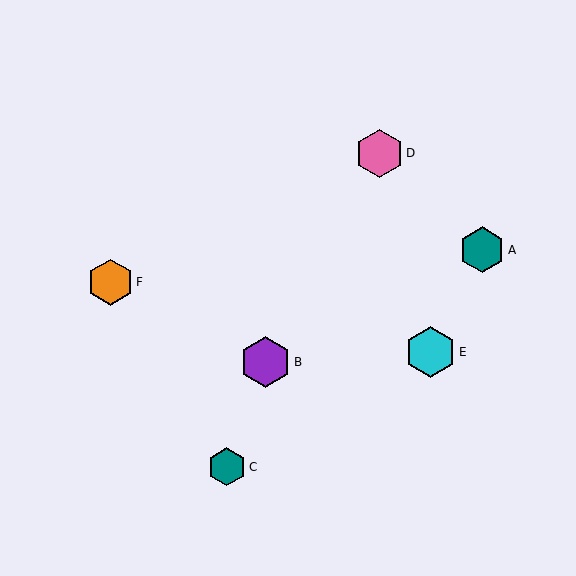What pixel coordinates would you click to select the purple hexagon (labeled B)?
Click at (266, 362) to select the purple hexagon B.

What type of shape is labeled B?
Shape B is a purple hexagon.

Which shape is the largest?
The purple hexagon (labeled B) is the largest.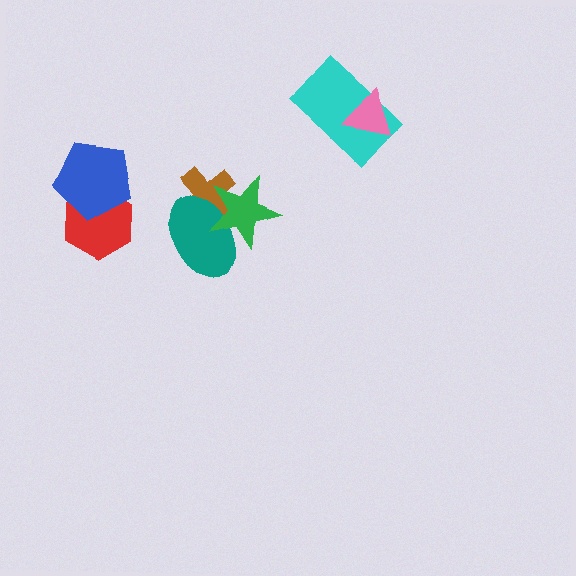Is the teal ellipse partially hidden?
Yes, it is partially covered by another shape.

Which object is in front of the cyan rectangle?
The pink triangle is in front of the cyan rectangle.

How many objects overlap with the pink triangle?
1 object overlaps with the pink triangle.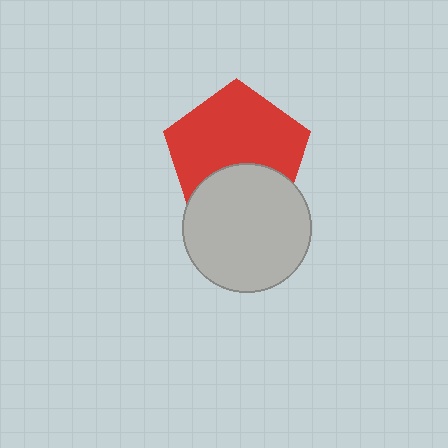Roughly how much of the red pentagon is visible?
Most of it is visible (roughly 67%).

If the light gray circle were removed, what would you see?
You would see the complete red pentagon.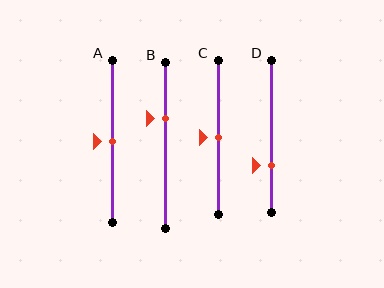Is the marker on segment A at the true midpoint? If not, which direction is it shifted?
Yes, the marker on segment A is at the true midpoint.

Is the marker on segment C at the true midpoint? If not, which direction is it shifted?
Yes, the marker on segment C is at the true midpoint.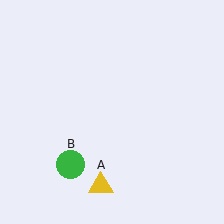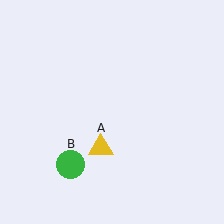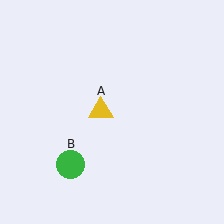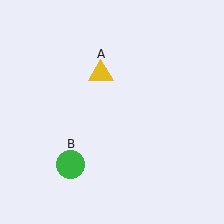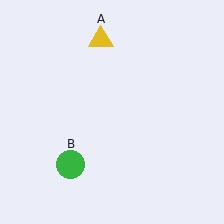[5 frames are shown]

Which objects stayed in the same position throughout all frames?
Green circle (object B) remained stationary.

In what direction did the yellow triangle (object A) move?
The yellow triangle (object A) moved up.